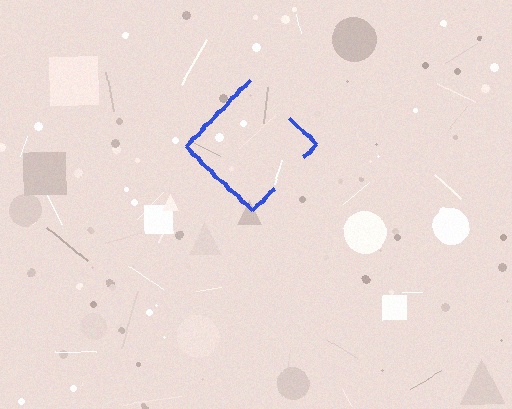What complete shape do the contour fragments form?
The contour fragments form a diamond.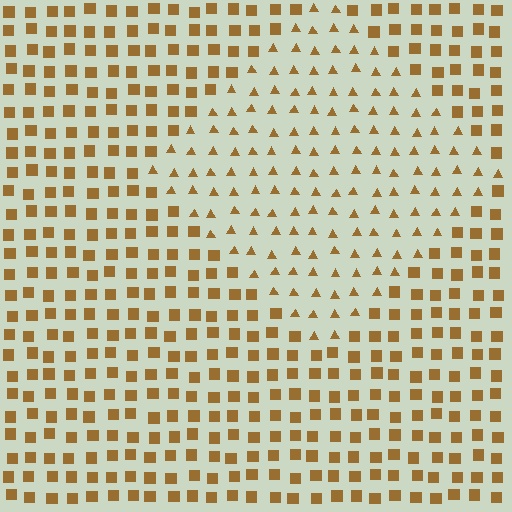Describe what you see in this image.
The image is filled with small brown elements arranged in a uniform grid. A diamond-shaped region contains triangles, while the surrounding area contains squares. The boundary is defined purely by the change in element shape.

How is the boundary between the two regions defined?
The boundary is defined by a change in element shape: triangles inside vs. squares outside. All elements share the same color and spacing.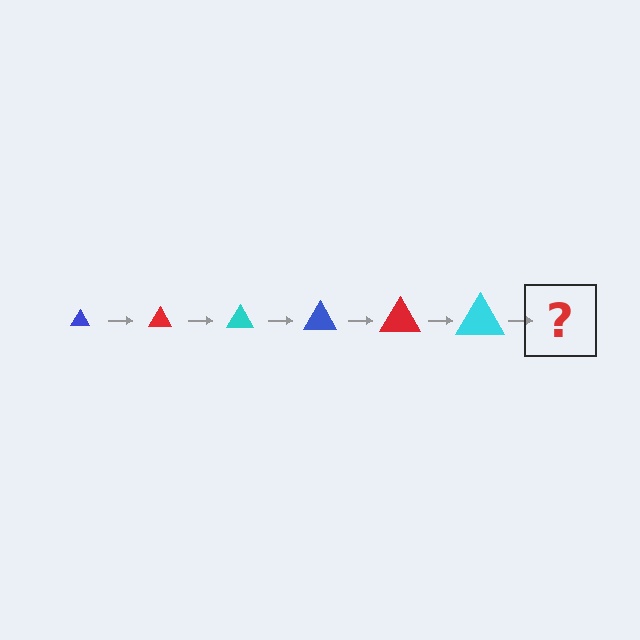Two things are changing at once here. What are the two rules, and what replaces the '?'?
The two rules are that the triangle grows larger each step and the color cycles through blue, red, and cyan. The '?' should be a blue triangle, larger than the previous one.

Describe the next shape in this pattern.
It should be a blue triangle, larger than the previous one.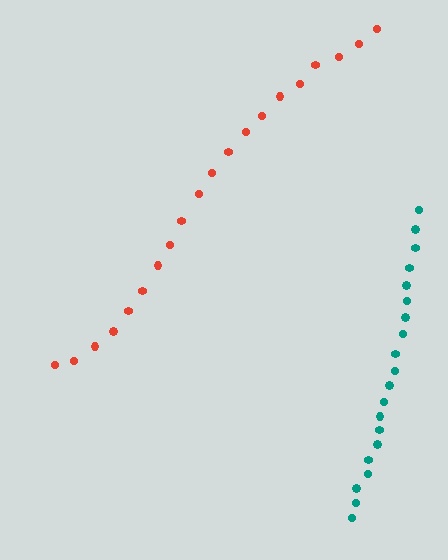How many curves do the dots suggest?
There are 2 distinct paths.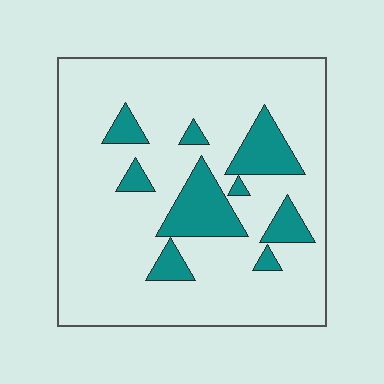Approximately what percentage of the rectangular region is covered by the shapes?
Approximately 15%.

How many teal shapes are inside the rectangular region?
9.